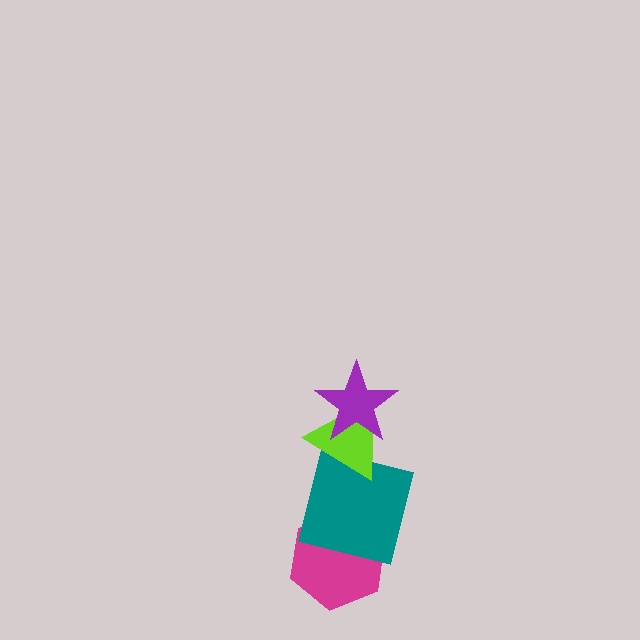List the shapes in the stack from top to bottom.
From top to bottom: the purple star, the lime triangle, the teal square, the magenta hexagon.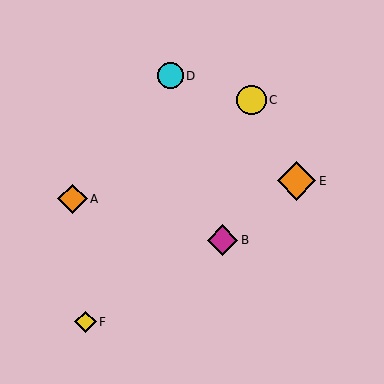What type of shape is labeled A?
Shape A is an orange diamond.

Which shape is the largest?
The orange diamond (labeled E) is the largest.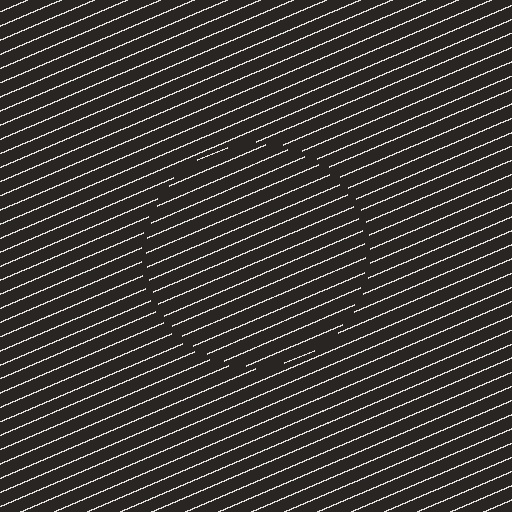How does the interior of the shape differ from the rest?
The interior of the shape contains the same grating, shifted by half a period — the contour is defined by the phase discontinuity where line-ends from the inner and outer gratings abut.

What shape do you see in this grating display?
An illusory circle. The interior of the shape contains the same grating, shifted by half a period — the contour is defined by the phase discontinuity where line-ends from the inner and outer gratings abut.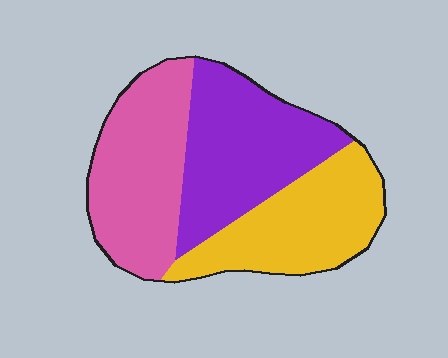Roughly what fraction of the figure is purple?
Purple takes up about one third (1/3) of the figure.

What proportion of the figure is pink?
Pink takes up about one third (1/3) of the figure.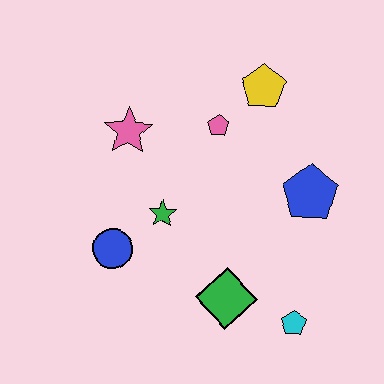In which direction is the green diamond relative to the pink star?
The green diamond is below the pink star.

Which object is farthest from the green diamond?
The yellow pentagon is farthest from the green diamond.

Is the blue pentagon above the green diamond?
Yes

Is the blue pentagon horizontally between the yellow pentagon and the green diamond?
No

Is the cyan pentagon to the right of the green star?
Yes